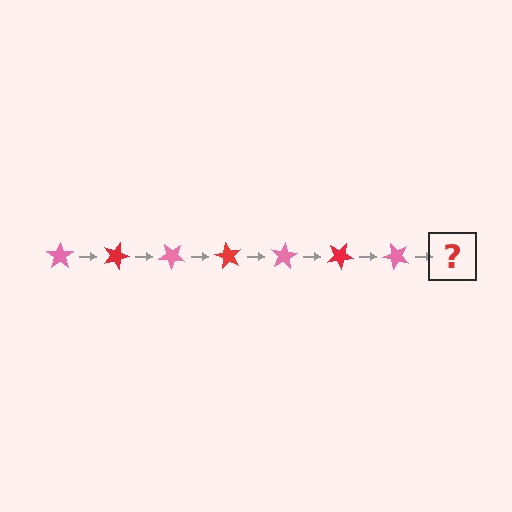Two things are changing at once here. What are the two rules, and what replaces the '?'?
The two rules are that it rotates 20 degrees each step and the color cycles through pink and red. The '?' should be a red star, rotated 140 degrees from the start.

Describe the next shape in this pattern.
It should be a red star, rotated 140 degrees from the start.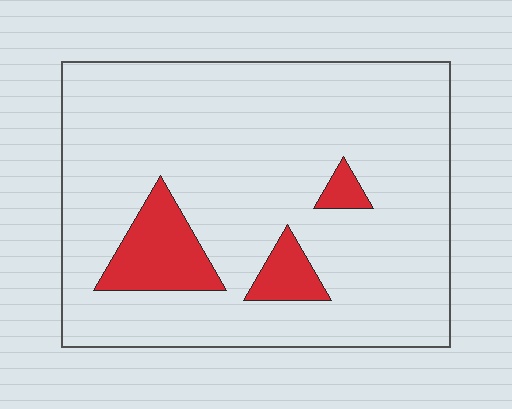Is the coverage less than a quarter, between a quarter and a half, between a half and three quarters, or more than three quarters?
Less than a quarter.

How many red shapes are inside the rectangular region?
3.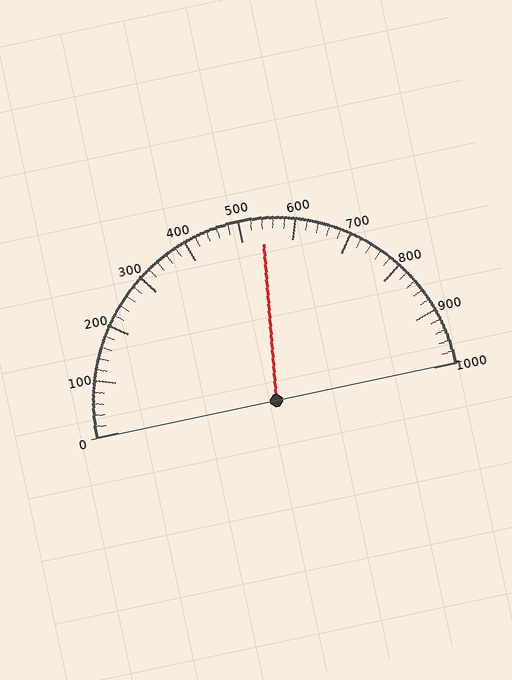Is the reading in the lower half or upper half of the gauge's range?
The reading is in the upper half of the range (0 to 1000).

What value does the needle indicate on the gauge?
The needle indicates approximately 540.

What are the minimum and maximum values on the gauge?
The gauge ranges from 0 to 1000.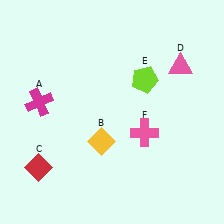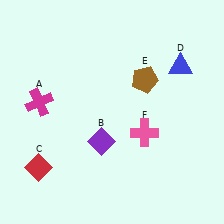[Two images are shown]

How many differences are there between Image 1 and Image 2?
There are 3 differences between the two images.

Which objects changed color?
B changed from yellow to purple. D changed from pink to blue. E changed from lime to brown.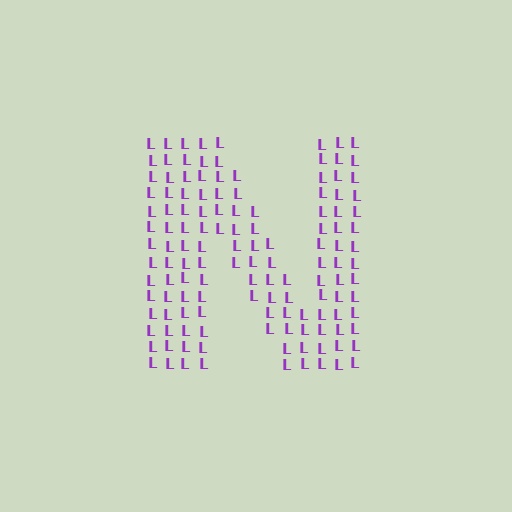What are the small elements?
The small elements are letter L's.